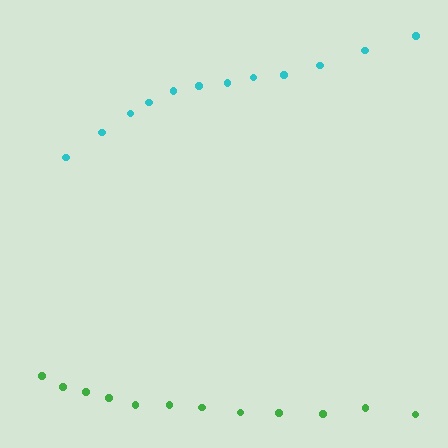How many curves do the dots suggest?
There are 2 distinct paths.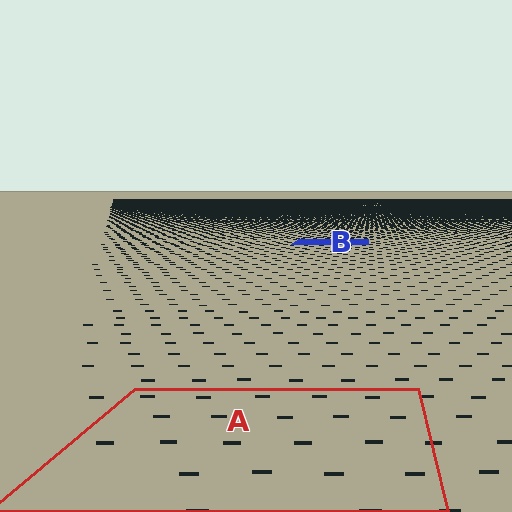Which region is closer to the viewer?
Region A is closer. The texture elements there are larger and more spread out.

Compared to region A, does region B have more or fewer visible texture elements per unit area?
Region B has more texture elements per unit area — they are packed more densely because it is farther away.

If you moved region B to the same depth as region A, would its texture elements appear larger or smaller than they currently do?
They would appear larger. At a closer depth, the same texture elements are projected at a bigger on-screen size.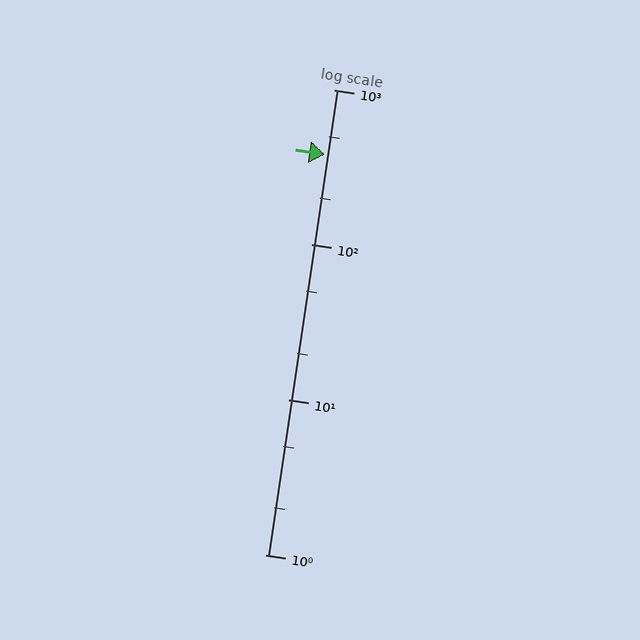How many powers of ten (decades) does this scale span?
The scale spans 3 decades, from 1 to 1000.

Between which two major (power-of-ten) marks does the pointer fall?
The pointer is between 100 and 1000.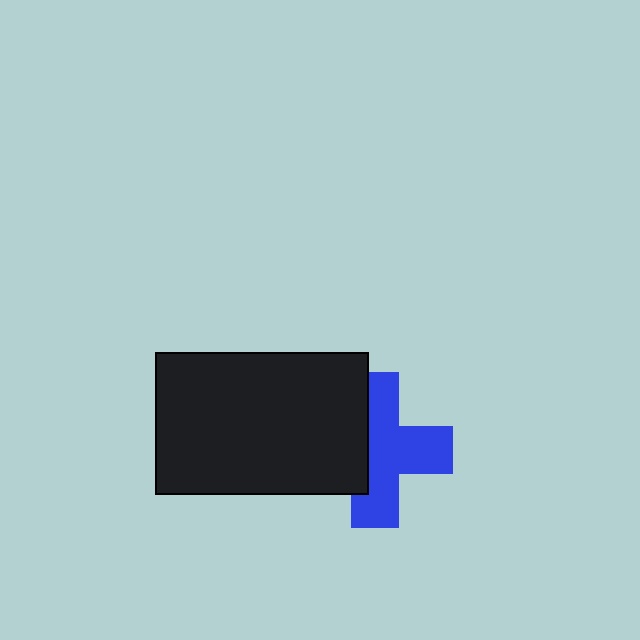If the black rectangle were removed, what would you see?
You would see the complete blue cross.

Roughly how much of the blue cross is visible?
About half of it is visible (roughly 62%).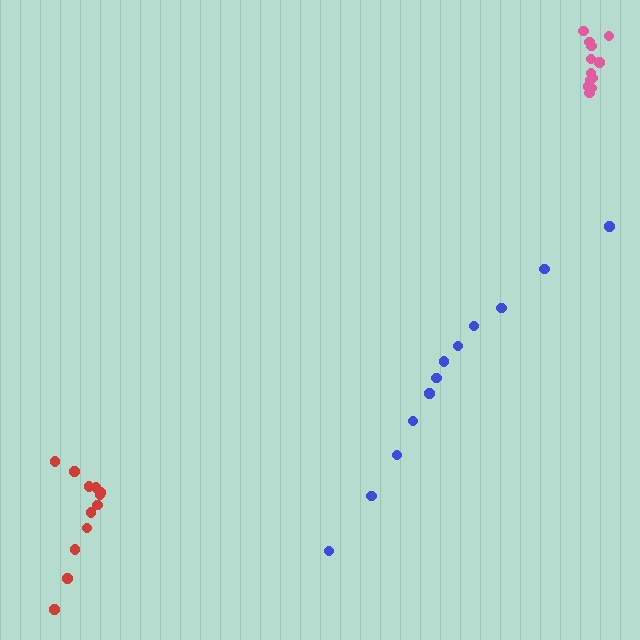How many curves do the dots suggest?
There are 3 distinct paths.